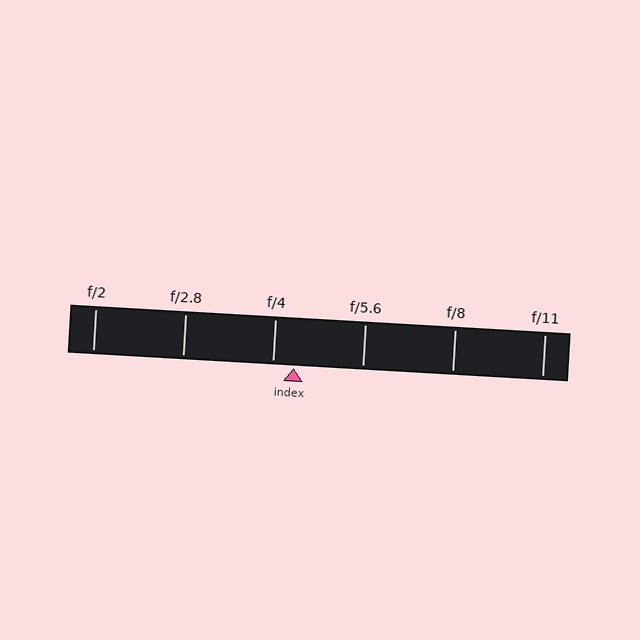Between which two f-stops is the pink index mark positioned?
The index mark is between f/4 and f/5.6.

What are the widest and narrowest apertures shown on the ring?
The widest aperture shown is f/2 and the narrowest is f/11.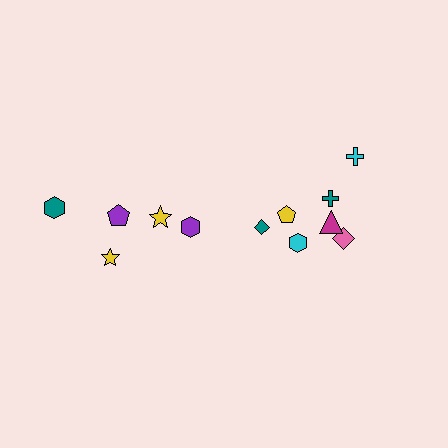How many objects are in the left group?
There are 5 objects.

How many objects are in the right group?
There are 7 objects.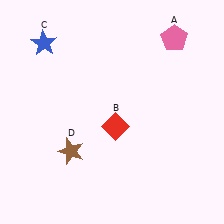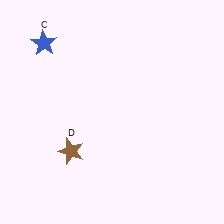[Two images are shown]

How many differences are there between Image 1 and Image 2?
There are 2 differences between the two images.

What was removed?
The pink pentagon (A), the red diamond (B) were removed in Image 2.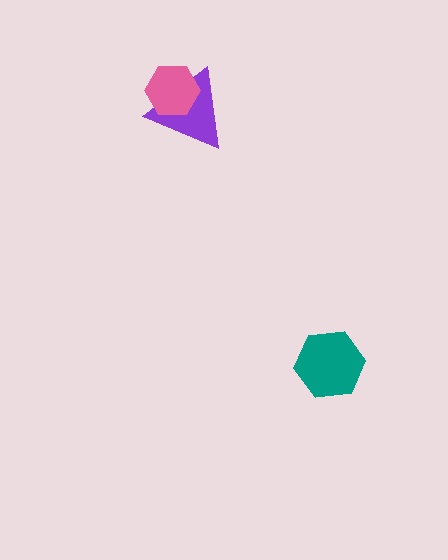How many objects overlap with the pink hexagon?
1 object overlaps with the pink hexagon.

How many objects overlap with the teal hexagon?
0 objects overlap with the teal hexagon.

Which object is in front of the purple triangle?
The pink hexagon is in front of the purple triangle.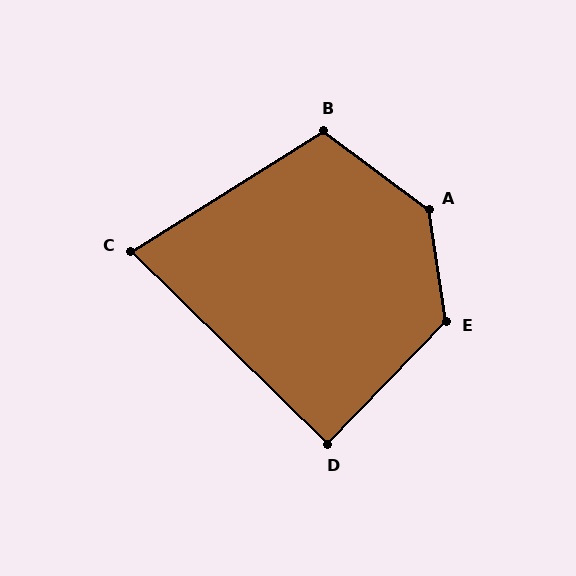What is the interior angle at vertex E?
Approximately 128 degrees (obtuse).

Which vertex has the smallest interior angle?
C, at approximately 77 degrees.